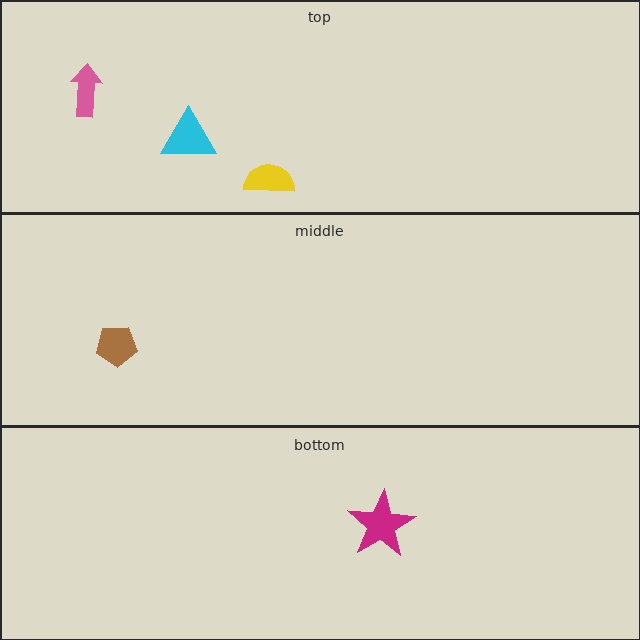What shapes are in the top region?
The yellow semicircle, the cyan triangle, the pink arrow.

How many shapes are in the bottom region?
1.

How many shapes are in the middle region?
1.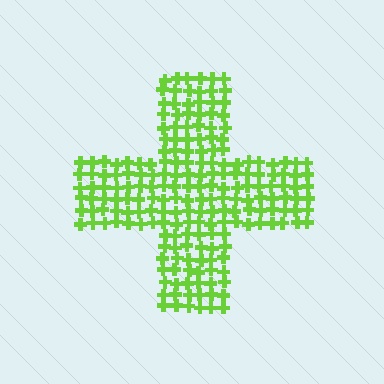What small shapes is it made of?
It is made of small crosses.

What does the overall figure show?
The overall figure shows a cross.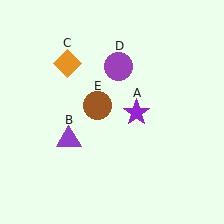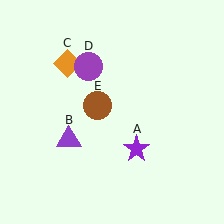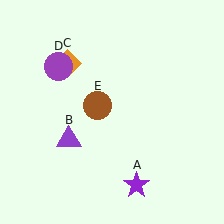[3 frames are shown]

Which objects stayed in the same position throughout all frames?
Purple triangle (object B) and orange diamond (object C) and brown circle (object E) remained stationary.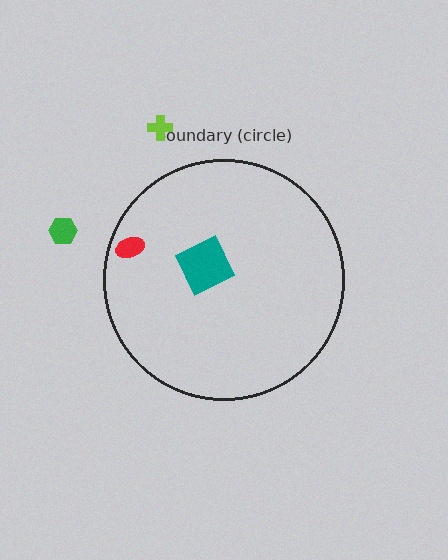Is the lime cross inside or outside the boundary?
Outside.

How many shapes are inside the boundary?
2 inside, 2 outside.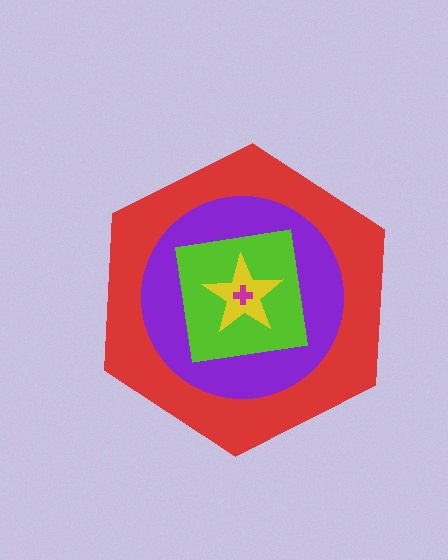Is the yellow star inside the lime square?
Yes.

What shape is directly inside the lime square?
The yellow star.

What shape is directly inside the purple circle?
The lime square.